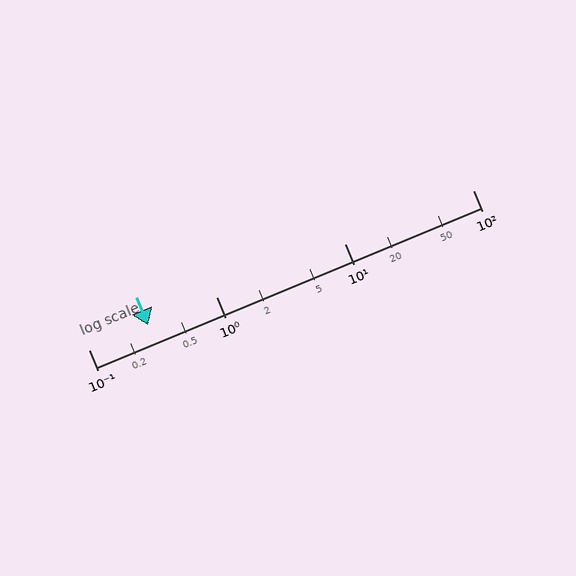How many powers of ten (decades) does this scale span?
The scale spans 3 decades, from 0.1 to 100.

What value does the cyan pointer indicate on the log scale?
The pointer indicates approximately 0.29.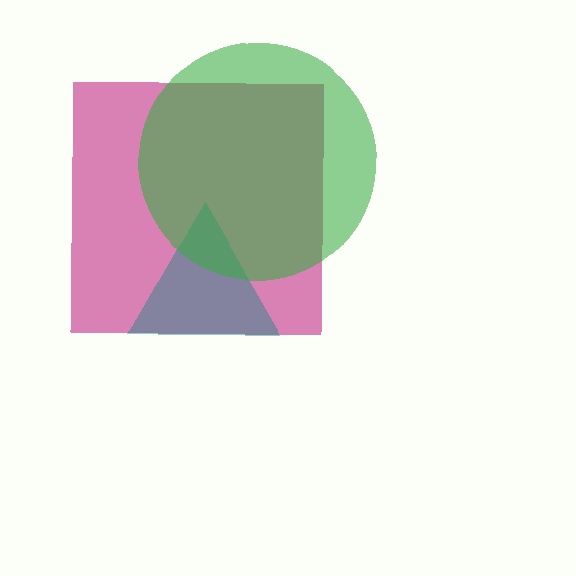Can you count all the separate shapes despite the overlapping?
Yes, there are 3 separate shapes.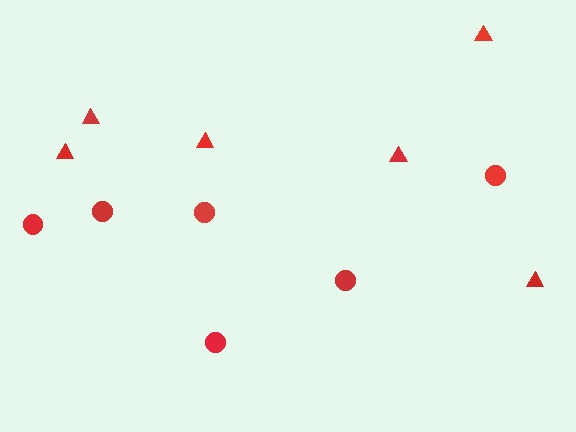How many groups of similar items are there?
There are 2 groups: one group of triangles (6) and one group of circles (6).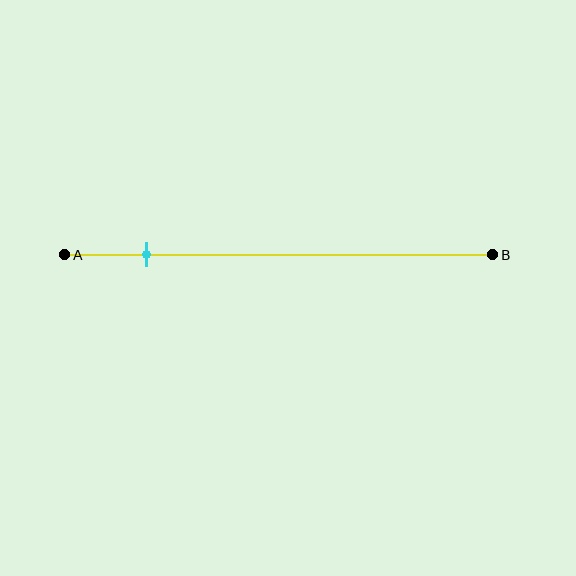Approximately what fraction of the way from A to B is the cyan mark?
The cyan mark is approximately 20% of the way from A to B.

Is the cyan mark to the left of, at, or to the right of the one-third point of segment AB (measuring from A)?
The cyan mark is to the left of the one-third point of segment AB.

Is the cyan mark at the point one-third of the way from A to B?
No, the mark is at about 20% from A, not at the 33% one-third point.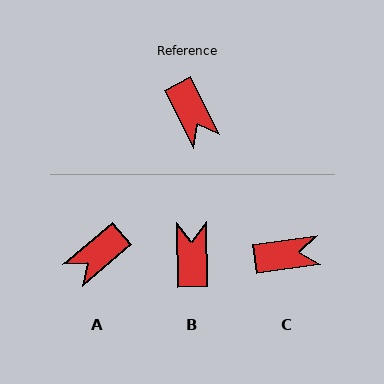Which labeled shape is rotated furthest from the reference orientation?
B, about 154 degrees away.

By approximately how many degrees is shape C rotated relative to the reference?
Approximately 70 degrees counter-clockwise.